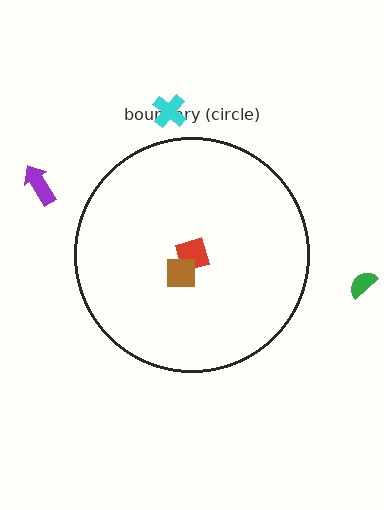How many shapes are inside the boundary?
2 inside, 3 outside.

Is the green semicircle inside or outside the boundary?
Outside.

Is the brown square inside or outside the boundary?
Inside.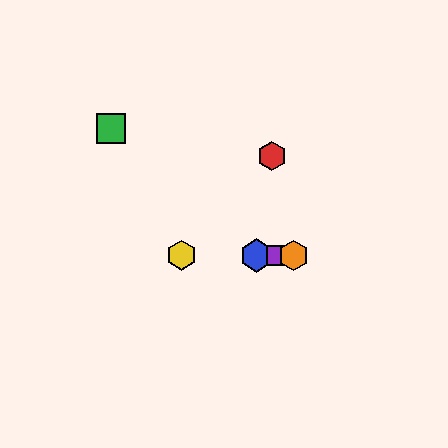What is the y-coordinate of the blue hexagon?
The blue hexagon is at y≈255.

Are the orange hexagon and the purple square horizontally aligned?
Yes, both are at y≈255.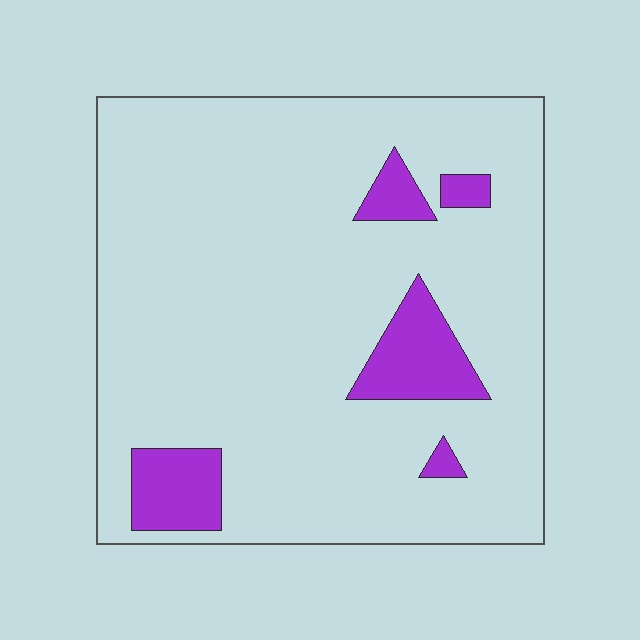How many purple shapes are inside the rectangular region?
5.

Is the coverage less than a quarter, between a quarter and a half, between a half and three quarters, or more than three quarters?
Less than a quarter.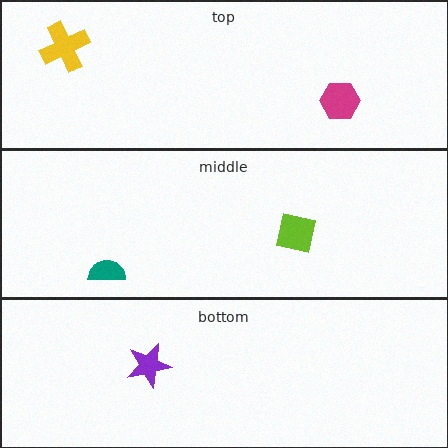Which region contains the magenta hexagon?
The top region.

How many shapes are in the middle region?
2.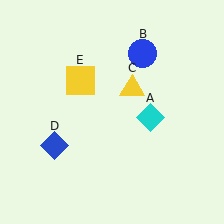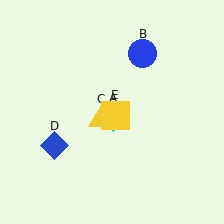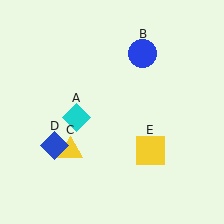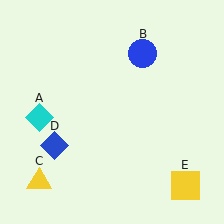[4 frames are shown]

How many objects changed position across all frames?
3 objects changed position: cyan diamond (object A), yellow triangle (object C), yellow square (object E).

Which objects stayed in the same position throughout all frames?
Blue circle (object B) and blue diamond (object D) remained stationary.